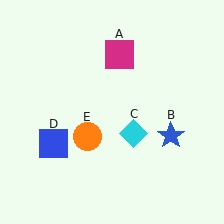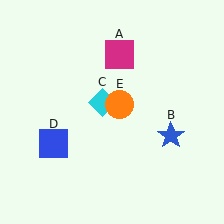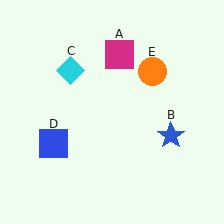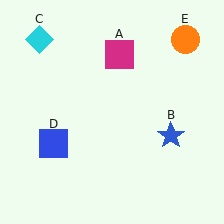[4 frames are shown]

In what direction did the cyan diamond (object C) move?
The cyan diamond (object C) moved up and to the left.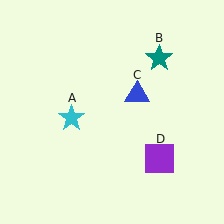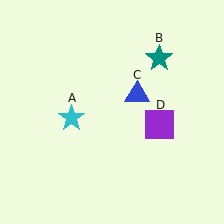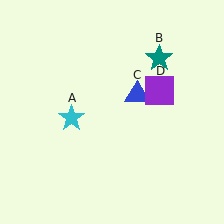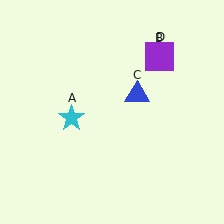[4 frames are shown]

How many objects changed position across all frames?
1 object changed position: purple square (object D).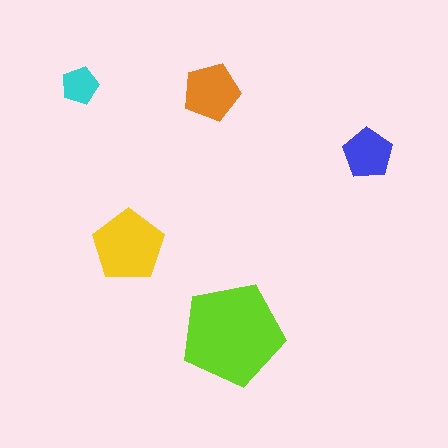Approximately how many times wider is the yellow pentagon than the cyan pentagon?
About 2 times wider.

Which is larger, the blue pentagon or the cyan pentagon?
The blue one.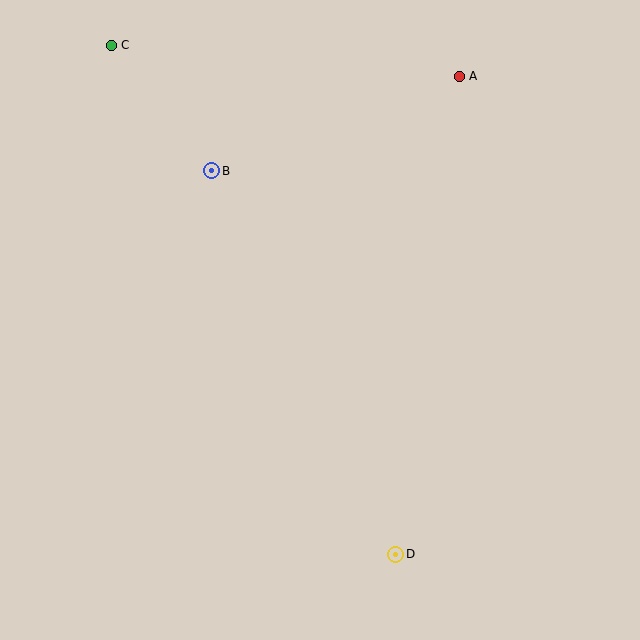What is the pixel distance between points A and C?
The distance between A and C is 349 pixels.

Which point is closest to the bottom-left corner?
Point D is closest to the bottom-left corner.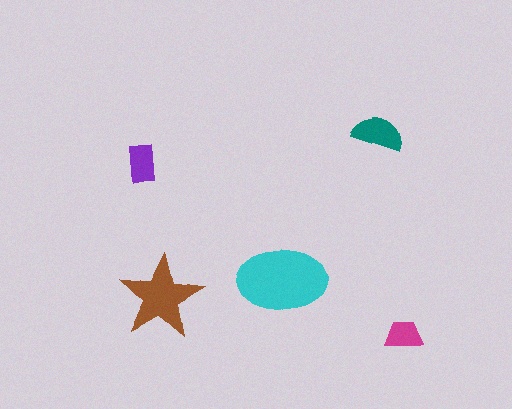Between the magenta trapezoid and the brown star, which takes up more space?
The brown star.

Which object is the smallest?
The magenta trapezoid.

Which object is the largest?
The cyan ellipse.